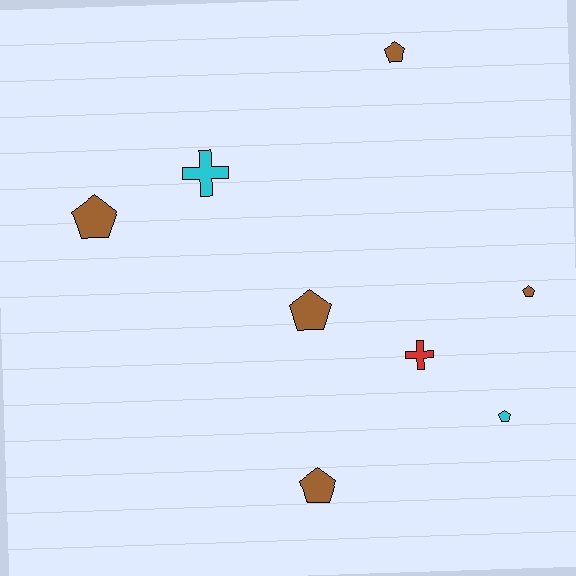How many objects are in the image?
There are 8 objects.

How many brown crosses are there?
There are no brown crosses.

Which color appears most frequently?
Brown, with 5 objects.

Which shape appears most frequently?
Pentagon, with 6 objects.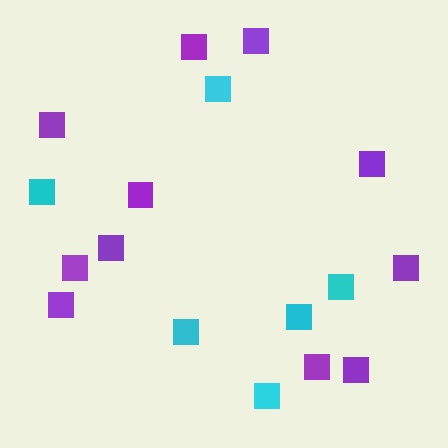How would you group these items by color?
There are 2 groups: one group of cyan squares (6) and one group of purple squares (11).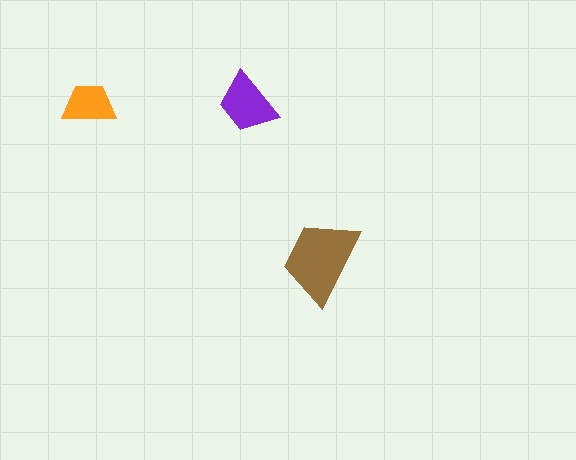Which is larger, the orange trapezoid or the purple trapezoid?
The purple one.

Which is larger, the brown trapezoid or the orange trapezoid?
The brown one.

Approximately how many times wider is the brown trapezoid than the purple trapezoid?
About 1.5 times wider.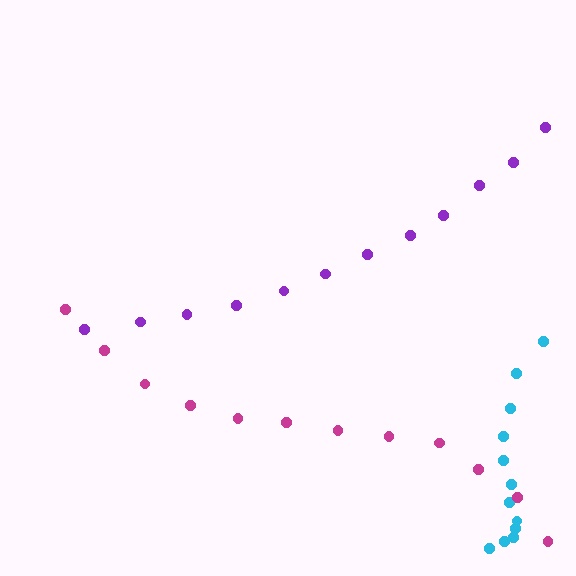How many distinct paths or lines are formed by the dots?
There are 3 distinct paths.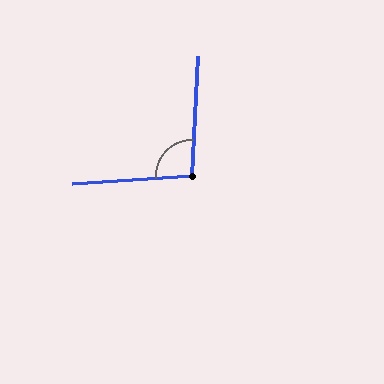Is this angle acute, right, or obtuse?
It is obtuse.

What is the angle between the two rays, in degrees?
Approximately 97 degrees.